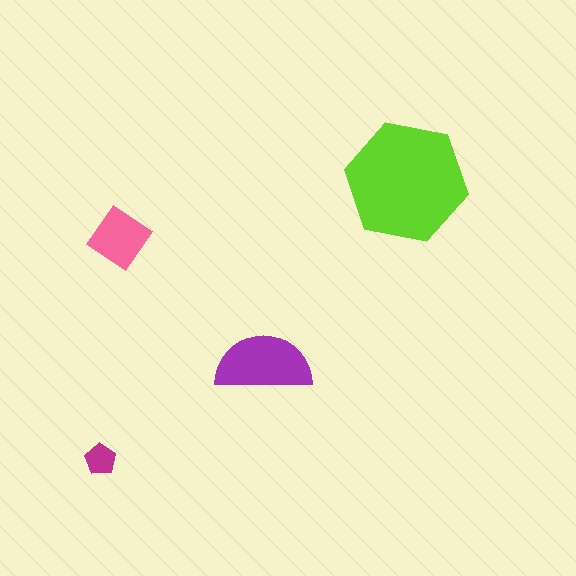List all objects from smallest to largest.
The magenta pentagon, the pink diamond, the purple semicircle, the lime hexagon.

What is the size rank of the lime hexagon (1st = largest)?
1st.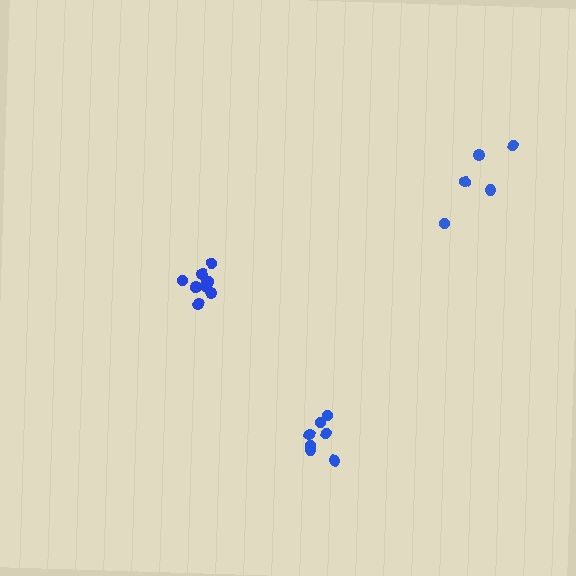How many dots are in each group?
Group 1: 10 dots, Group 2: 7 dots, Group 3: 5 dots (22 total).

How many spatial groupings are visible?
There are 3 spatial groupings.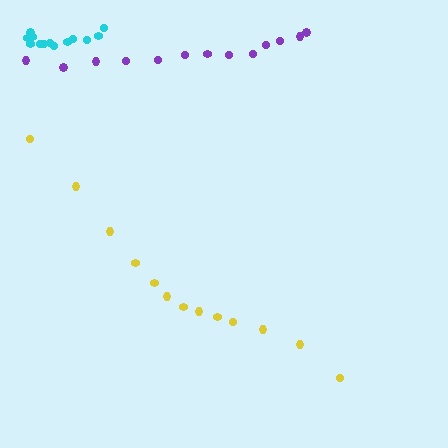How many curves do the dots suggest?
There are 3 distinct paths.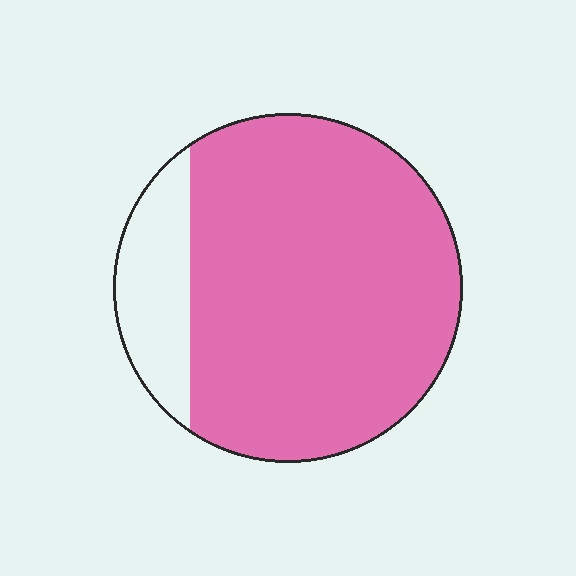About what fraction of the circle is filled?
About five sixths (5/6).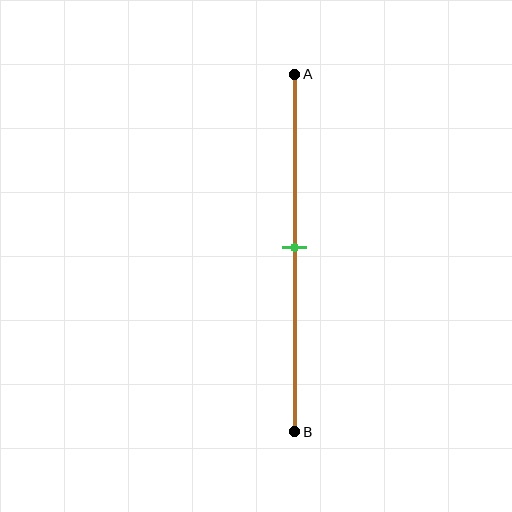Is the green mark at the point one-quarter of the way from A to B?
No, the mark is at about 50% from A, not at the 25% one-quarter point.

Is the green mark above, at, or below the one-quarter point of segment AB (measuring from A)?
The green mark is below the one-quarter point of segment AB.